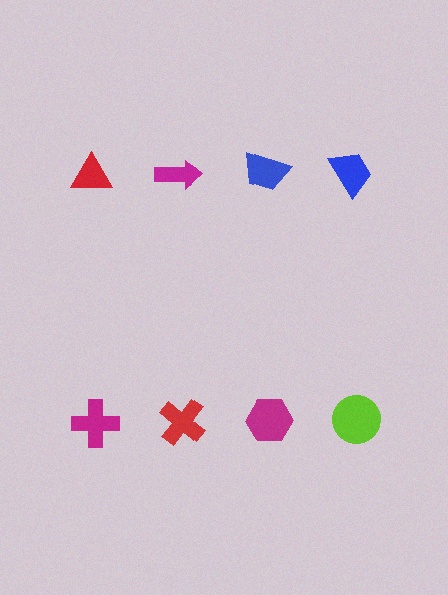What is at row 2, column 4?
A lime circle.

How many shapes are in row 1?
4 shapes.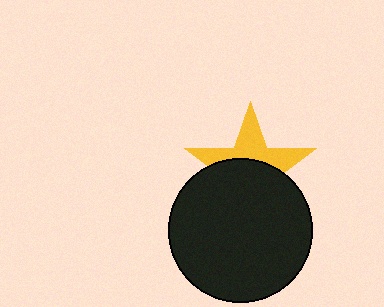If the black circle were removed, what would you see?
You would see the complete yellow star.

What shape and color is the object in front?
The object in front is a black circle.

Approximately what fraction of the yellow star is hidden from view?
Roughly 56% of the yellow star is hidden behind the black circle.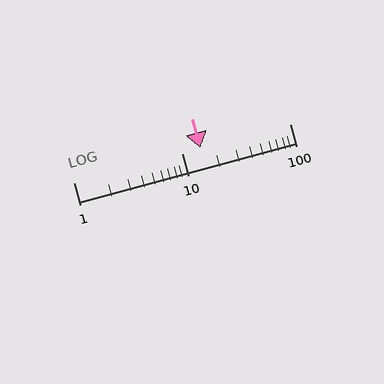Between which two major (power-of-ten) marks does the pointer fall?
The pointer is between 10 and 100.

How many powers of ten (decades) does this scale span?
The scale spans 2 decades, from 1 to 100.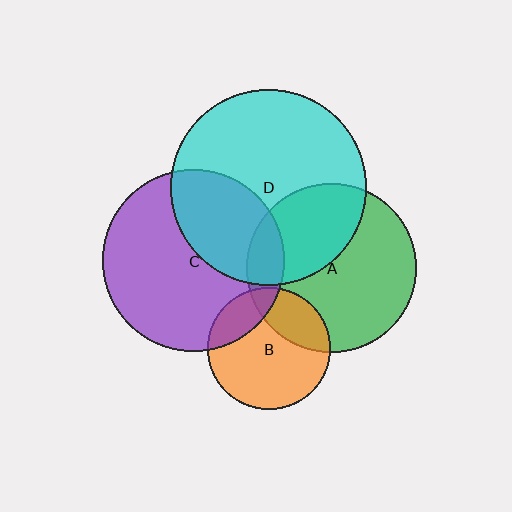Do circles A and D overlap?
Yes.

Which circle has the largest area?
Circle D (cyan).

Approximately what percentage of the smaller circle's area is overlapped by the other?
Approximately 35%.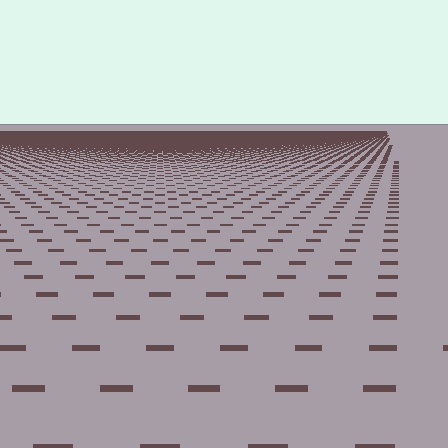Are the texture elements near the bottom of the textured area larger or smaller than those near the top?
Larger. Near the bottom, elements are closer to the viewer and appear at a bigger on-screen size.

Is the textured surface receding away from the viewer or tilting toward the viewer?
The surface is receding away from the viewer. Texture elements get smaller and denser toward the top.